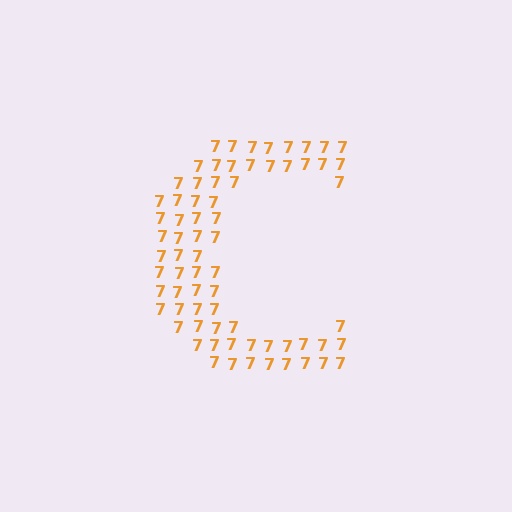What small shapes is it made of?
It is made of small digit 7's.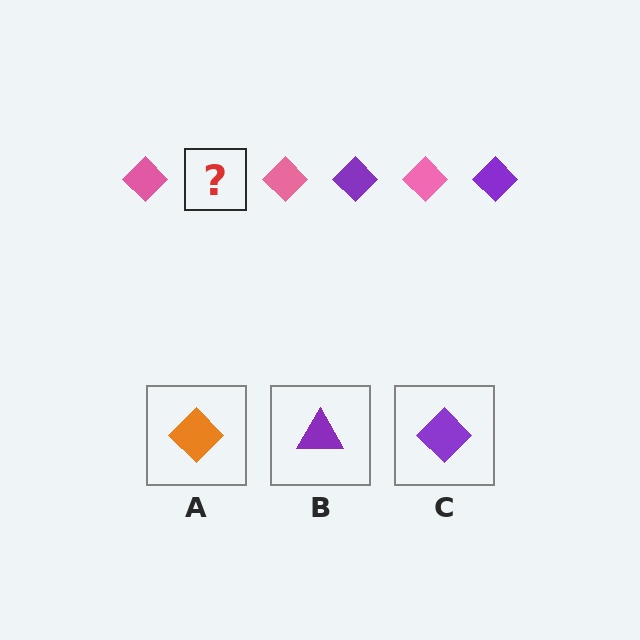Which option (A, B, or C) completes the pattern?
C.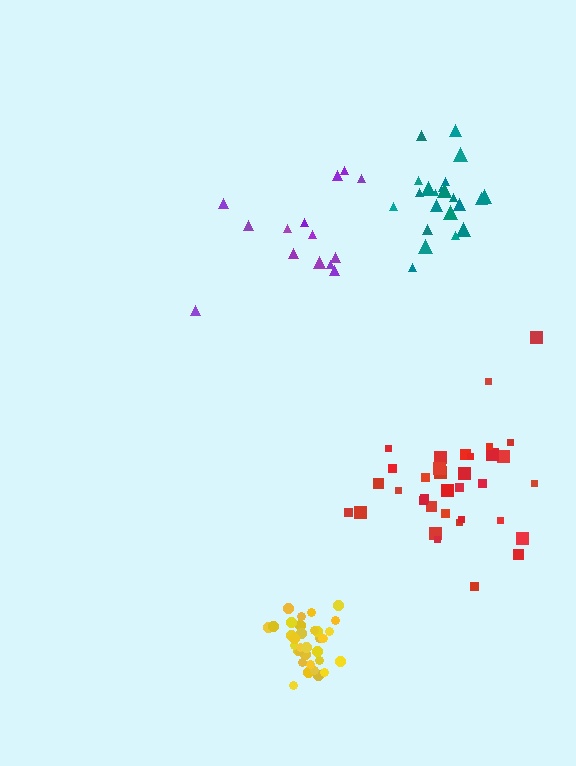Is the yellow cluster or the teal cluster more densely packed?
Yellow.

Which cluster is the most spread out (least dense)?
Purple.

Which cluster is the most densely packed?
Yellow.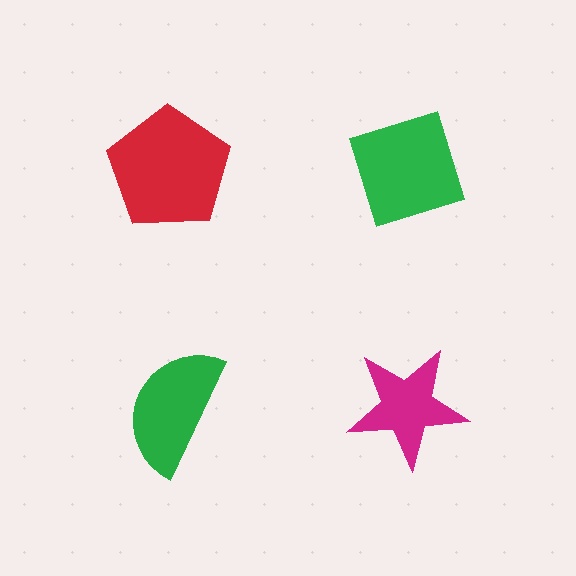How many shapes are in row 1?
2 shapes.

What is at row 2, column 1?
A green semicircle.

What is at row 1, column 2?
A green diamond.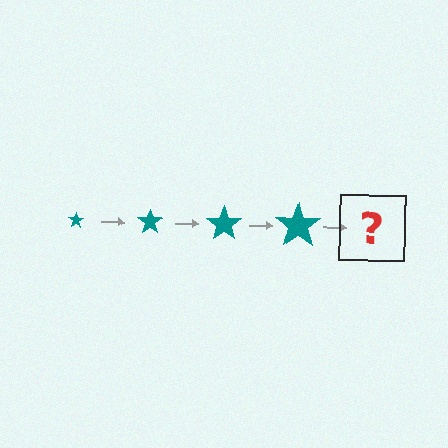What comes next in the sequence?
The next element should be a teal star, larger than the previous one.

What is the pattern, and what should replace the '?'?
The pattern is that the star gets progressively larger each step. The '?' should be a teal star, larger than the previous one.